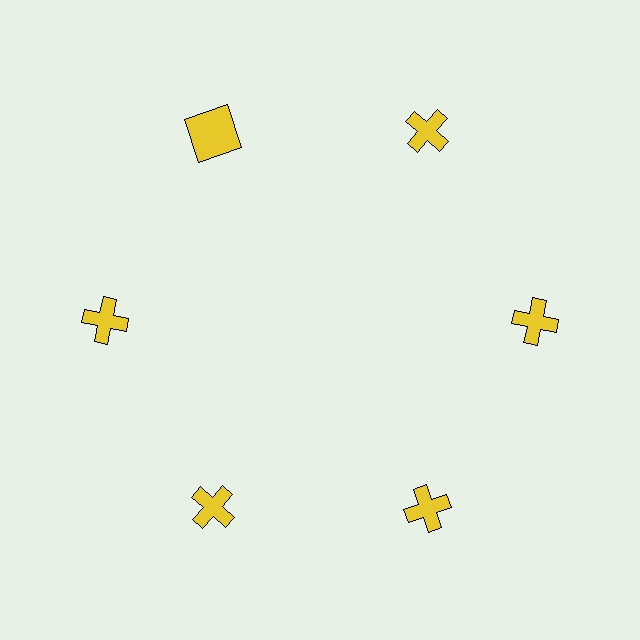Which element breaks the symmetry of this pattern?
The yellow square at roughly the 11 o'clock position breaks the symmetry. All other shapes are yellow crosses.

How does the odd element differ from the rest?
It has a different shape: square instead of cross.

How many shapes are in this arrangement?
There are 6 shapes arranged in a ring pattern.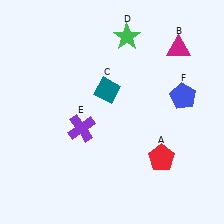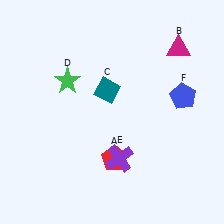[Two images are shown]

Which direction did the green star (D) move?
The green star (D) moved left.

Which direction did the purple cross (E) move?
The purple cross (E) moved right.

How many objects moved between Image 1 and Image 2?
3 objects moved between the two images.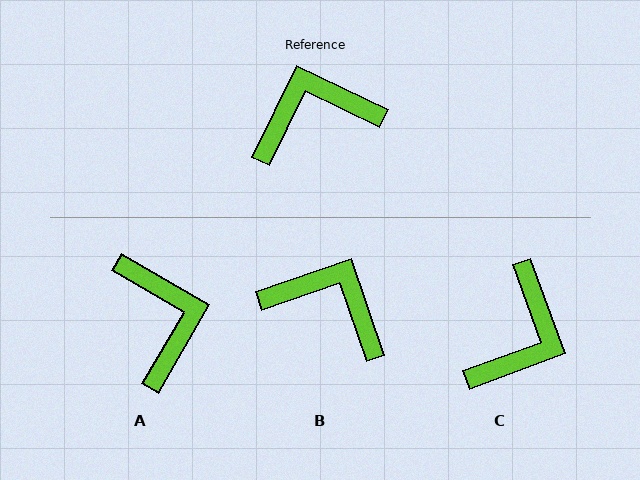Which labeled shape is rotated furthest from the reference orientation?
C, about 134 degrees away.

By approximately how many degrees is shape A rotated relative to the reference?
Approximately 94 degrees clockwise.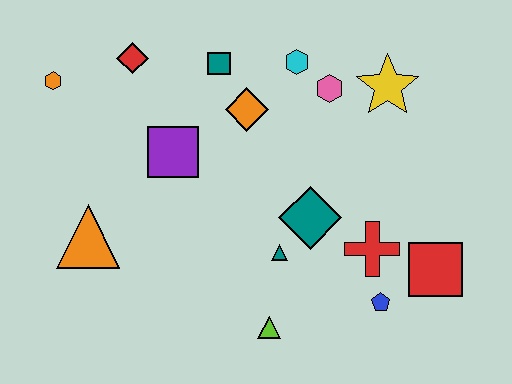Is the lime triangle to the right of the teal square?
Yes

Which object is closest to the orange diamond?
The teal square is closest to the orange diamond.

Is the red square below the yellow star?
Yes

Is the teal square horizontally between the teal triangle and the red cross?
No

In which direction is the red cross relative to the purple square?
The red cross is to the right of the purple square.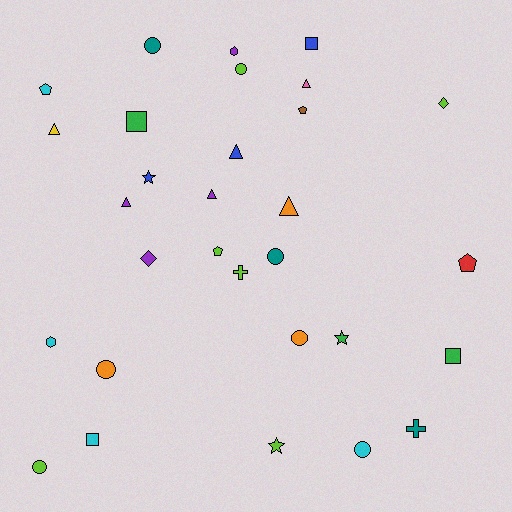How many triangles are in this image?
There are 6 triangles.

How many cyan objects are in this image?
There are 4 cyan objects.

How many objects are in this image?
There are 30 objects.